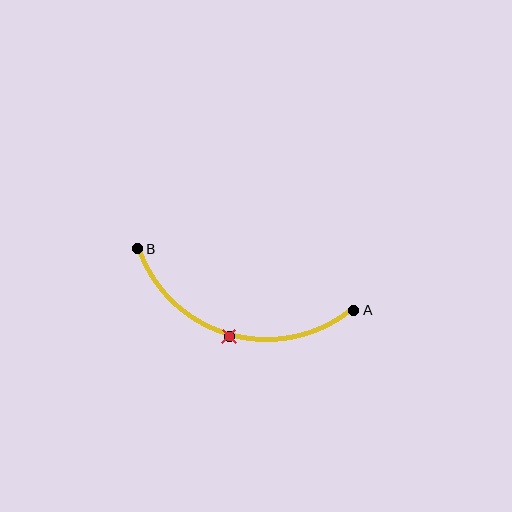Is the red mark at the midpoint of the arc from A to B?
Yes. The red mark lies on the arc at equal arc-length from both A and B — it is the arc midpoint.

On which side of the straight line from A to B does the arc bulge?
The arc bulges below the straight line connecting A and B.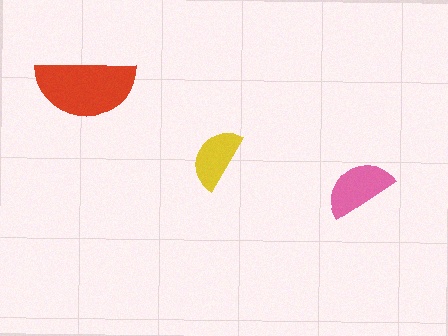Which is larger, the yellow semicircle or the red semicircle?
The red one.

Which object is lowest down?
The pink semicircle is bottommost.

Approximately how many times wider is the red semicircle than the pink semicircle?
About 1.5 times wider.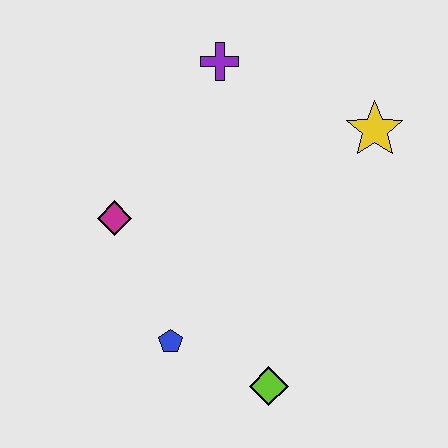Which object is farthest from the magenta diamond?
The yellow star is farthest from the magenta diamond.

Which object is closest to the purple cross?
The yellow star is closest to the purple cross.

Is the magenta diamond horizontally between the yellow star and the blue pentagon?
No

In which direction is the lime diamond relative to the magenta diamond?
The lime diamond is below the magenta diamond.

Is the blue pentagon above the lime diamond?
Yes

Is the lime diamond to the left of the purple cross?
No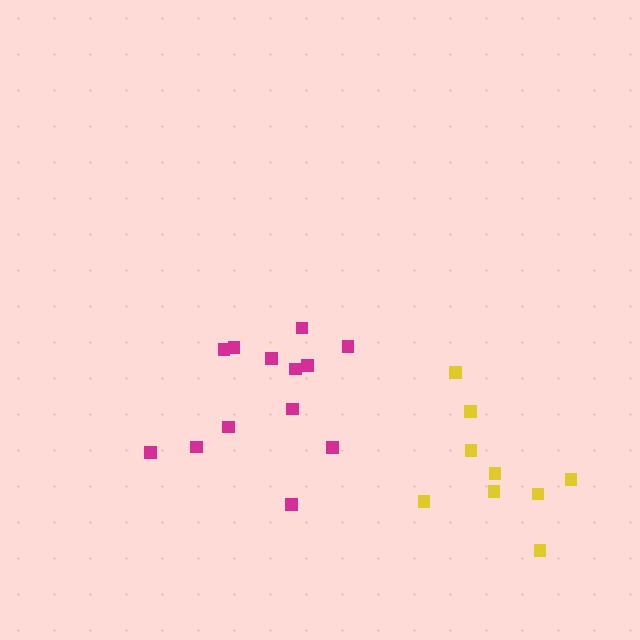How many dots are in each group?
Group 1: 13 dots, Group 2: 9 dots (22 total).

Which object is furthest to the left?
The magenta cluster is leftmost.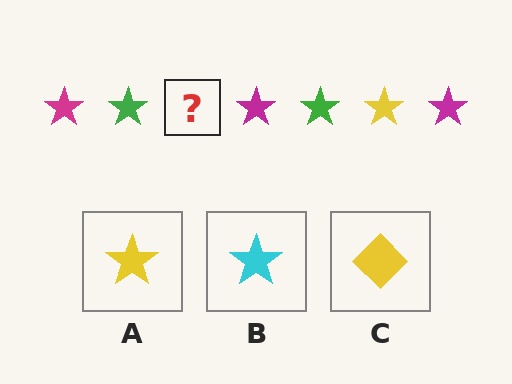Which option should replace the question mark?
Option A.